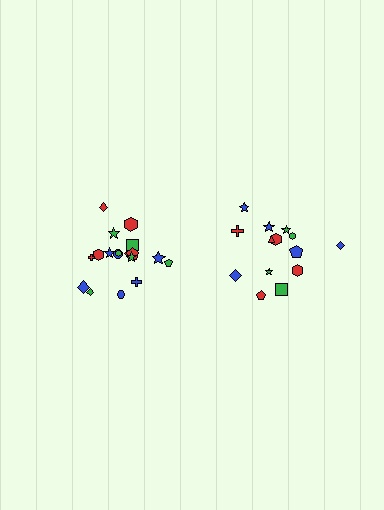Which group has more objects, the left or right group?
The left group.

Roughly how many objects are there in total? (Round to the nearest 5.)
Roughly 35 objects in total.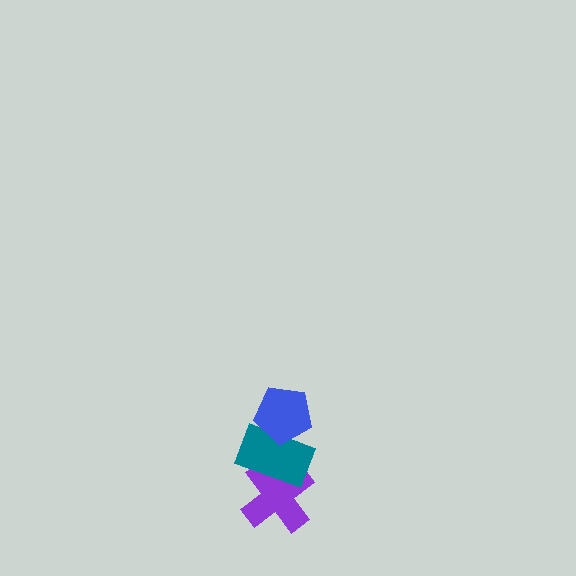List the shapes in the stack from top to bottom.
From top to bottom: the blue pentagon, the teal rectangle, the purple cross.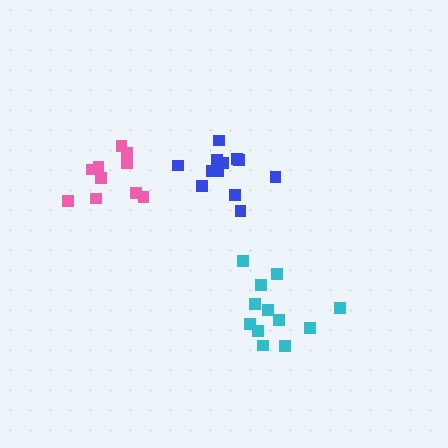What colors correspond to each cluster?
The clusters are colored: pink, cyan, blue.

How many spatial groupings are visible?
There are 3 spatial groupings.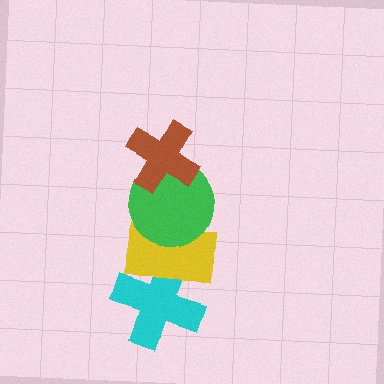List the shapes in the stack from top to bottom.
From top to bottom: the brown cross, the green circle, the yellow rectangle, the cyan cross.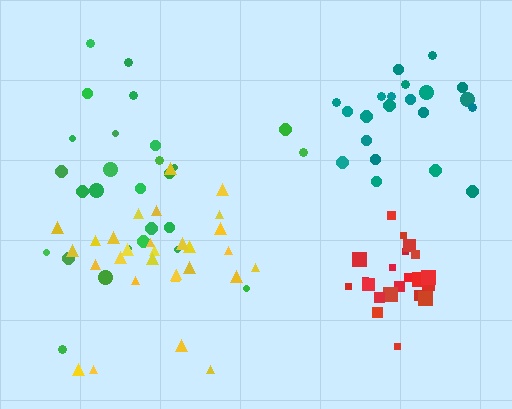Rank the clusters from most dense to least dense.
red, teal, yellow, green.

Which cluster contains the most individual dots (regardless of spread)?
Yellow (30).